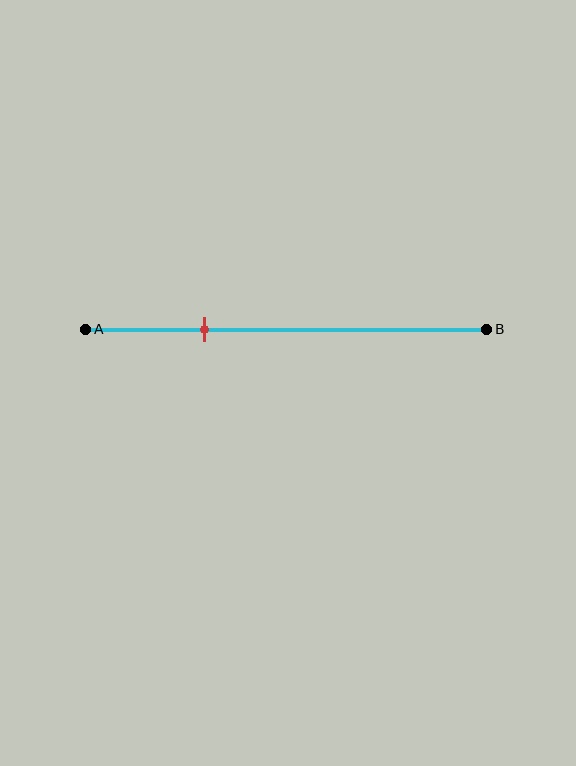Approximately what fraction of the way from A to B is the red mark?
The red mark is approximately 30% of the way from A to B.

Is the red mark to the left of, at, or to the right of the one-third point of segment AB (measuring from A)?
The red mark is to the left of the one-third point of segment AB.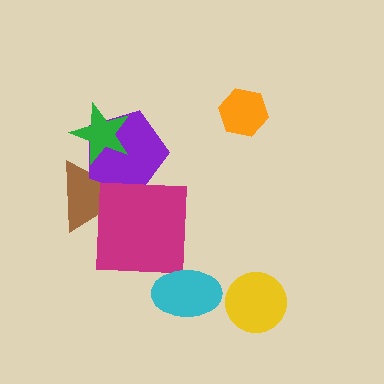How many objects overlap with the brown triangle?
3 objects overlap with the brown triangle.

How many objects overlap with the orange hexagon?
0 objects overlap with the orange hexagon.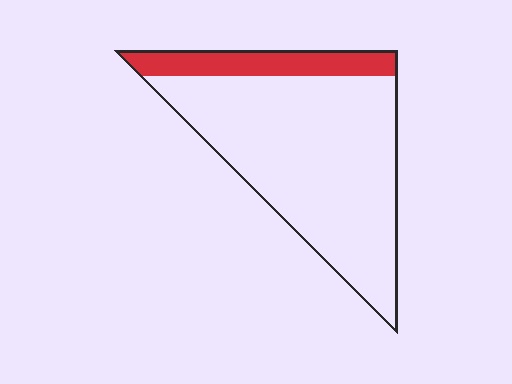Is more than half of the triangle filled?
No.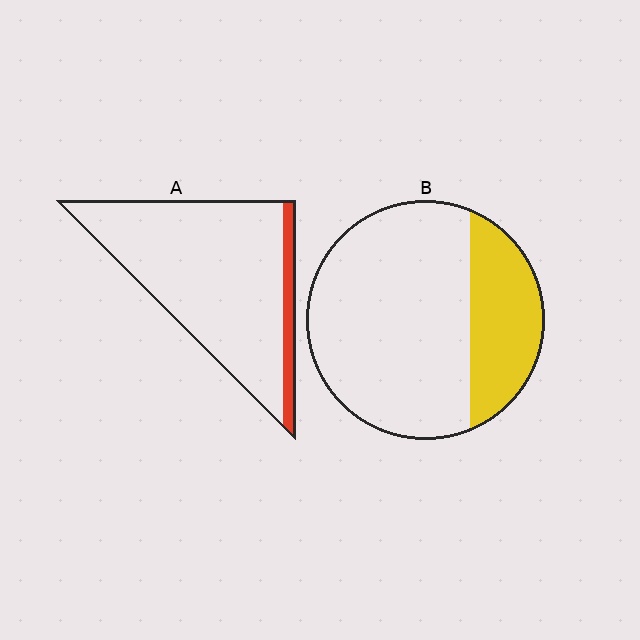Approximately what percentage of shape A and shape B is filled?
A is approximately 10% and B is approximately 25%.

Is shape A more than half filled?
No.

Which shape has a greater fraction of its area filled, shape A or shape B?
Shape B.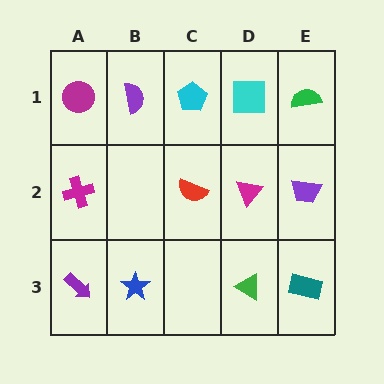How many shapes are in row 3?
4 shapes.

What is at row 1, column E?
A green semicircle.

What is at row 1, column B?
A purple semicircle.